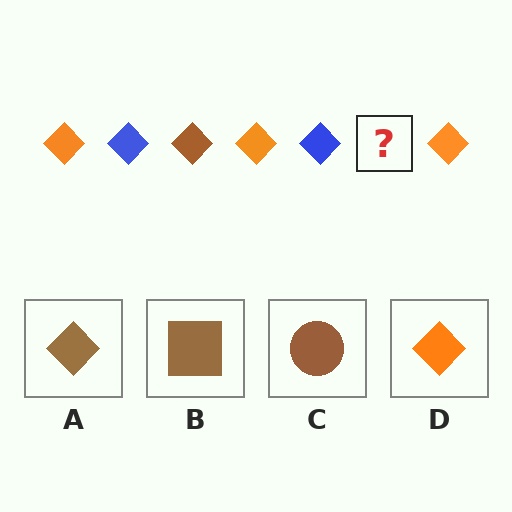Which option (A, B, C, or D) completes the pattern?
A.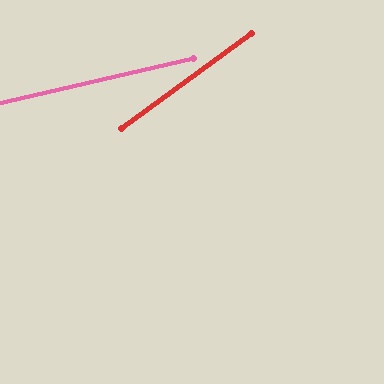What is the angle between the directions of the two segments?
Approximately 23 degrees.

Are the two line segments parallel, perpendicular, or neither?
Neither parallel nor perpendicular — they differ by about 23°.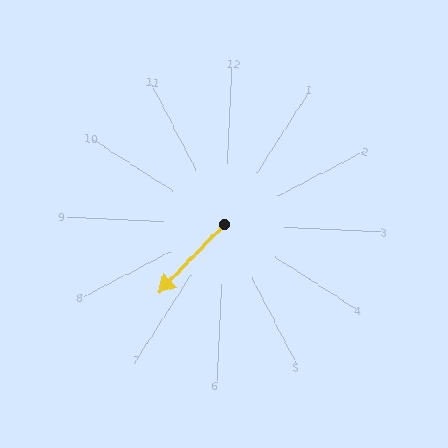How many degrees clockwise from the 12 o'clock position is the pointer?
Approximately 221 degrees.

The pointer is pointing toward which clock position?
Roughly 7 o'clock.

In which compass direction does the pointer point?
Southwest.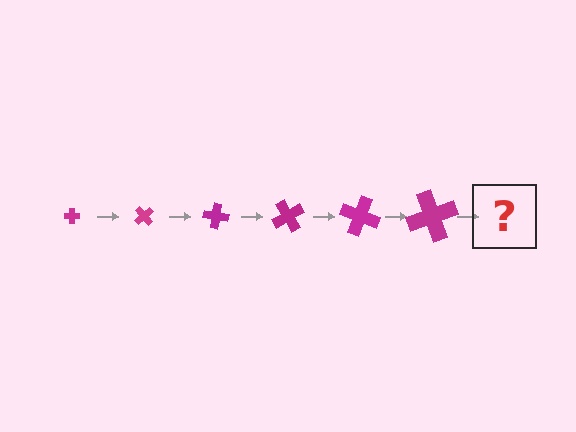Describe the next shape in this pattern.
It should be a cross, larger than the previous one and rotated 300 degrees from the start.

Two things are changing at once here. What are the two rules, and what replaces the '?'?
The two rules are that the cross grows larger each step and it rotates 50 degrees each step. The '?' should be a cross, larger than the previous one and rotated 300 degrees from the start.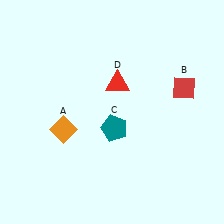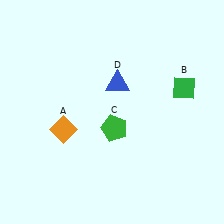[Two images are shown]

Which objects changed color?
B changed from red to green. C changed from teal to green. D changed from red to blue.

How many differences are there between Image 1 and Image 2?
There are 3 differences between the two images.